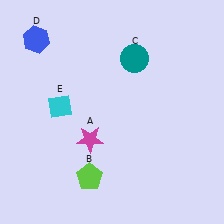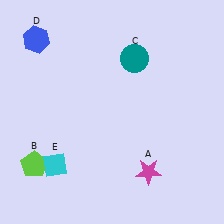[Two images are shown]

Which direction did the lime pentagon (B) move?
The lime pentagon (B) moved left.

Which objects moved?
The objects that moved are: the magenta star (A), the lime pentagon (B), the cyan diamond (E).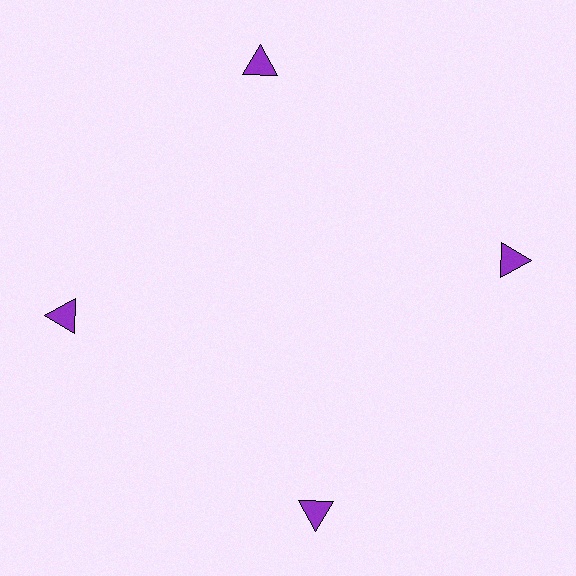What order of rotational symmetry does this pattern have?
This pattern has 4-fold rotational symmetry.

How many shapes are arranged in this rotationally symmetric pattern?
There are 4 shapes, arranged in 4 groups of 1.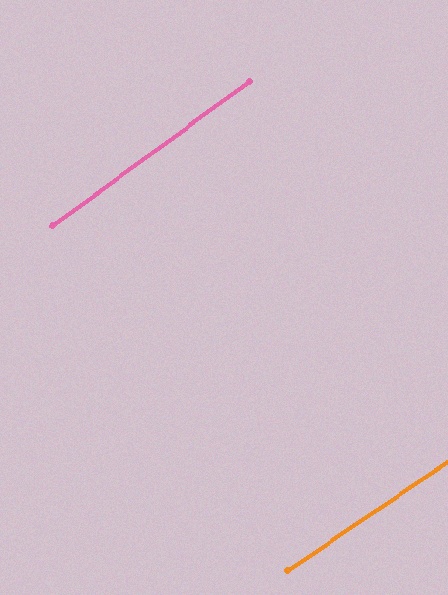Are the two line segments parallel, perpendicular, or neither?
Parallel — their directions differ by only 1.9°.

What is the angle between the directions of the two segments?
Approximately 2 degrees.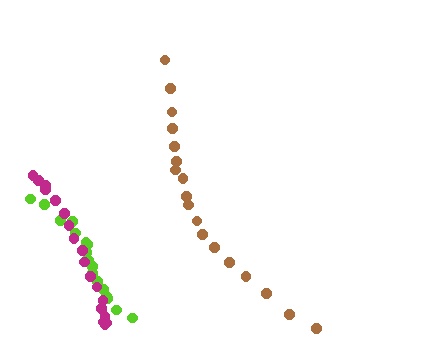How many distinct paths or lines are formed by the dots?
There are 3 distinct paths.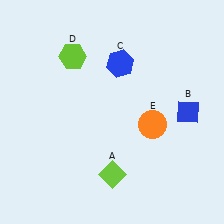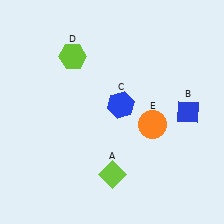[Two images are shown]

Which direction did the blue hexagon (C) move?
The blue hexagon (C) moved down.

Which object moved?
The blue hexagon (C) moved down.